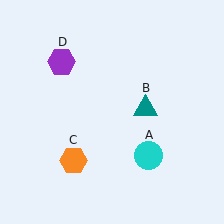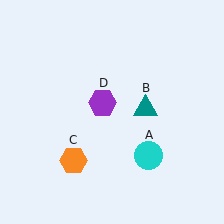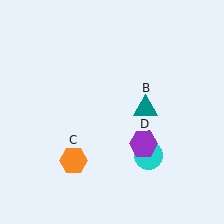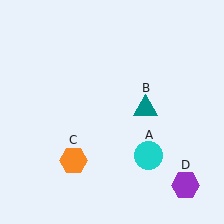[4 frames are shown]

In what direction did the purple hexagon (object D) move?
The purple hexagon (object D) moved down and to the right.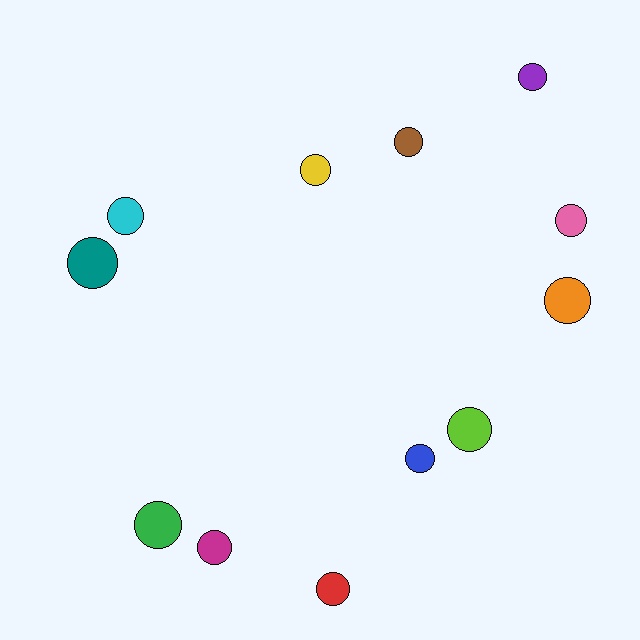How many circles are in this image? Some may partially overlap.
There are 12 circles.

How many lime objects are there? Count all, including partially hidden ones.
There is 1 lime object.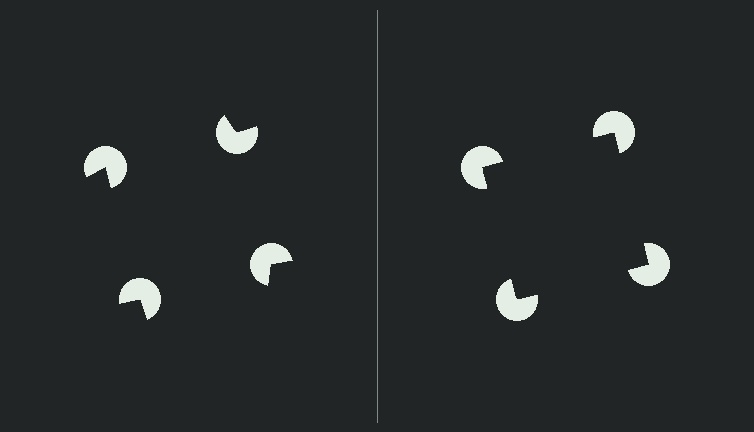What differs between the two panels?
The pac-man discs are positioned identically on both sides; only the wedge orientations differ. On the right they align to a square; on the left they are misaligned.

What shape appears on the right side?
An illusory square.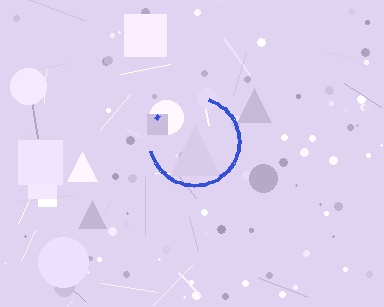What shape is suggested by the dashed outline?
The dashed outline suggests a circle.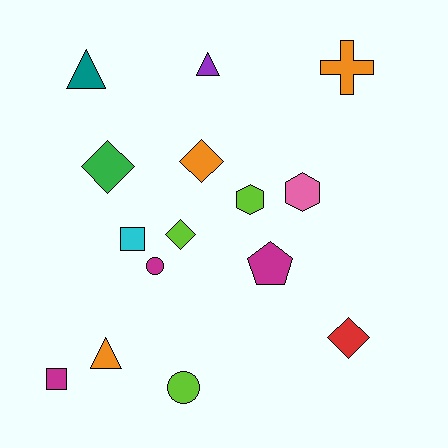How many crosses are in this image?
There is 1 cross.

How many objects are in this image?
There are 15 objects.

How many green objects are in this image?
There is 1 green object.